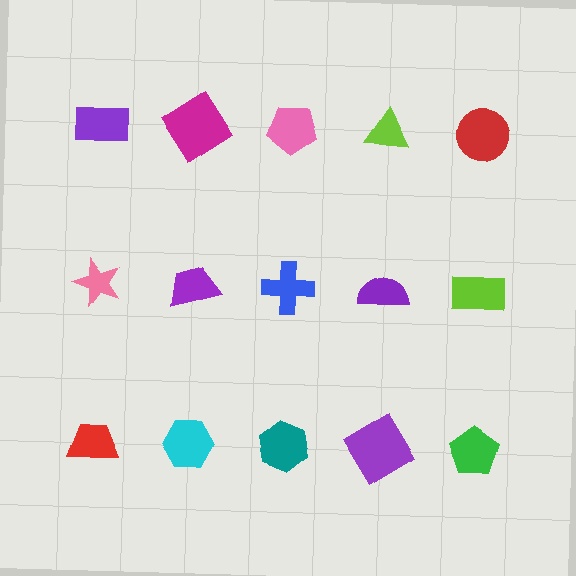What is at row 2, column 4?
A purple semicircle.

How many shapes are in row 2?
5 shapes.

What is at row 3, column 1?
A red trapezoid.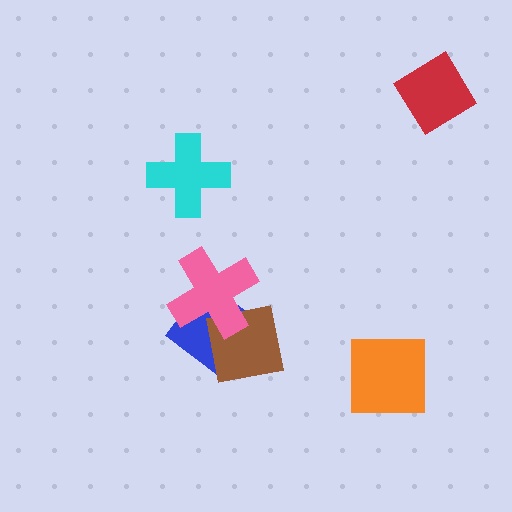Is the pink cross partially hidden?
No, no other shape covers it.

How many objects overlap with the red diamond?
0 objects overlap with the red diamond.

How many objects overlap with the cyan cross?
0 objects overlap with the cyan cross.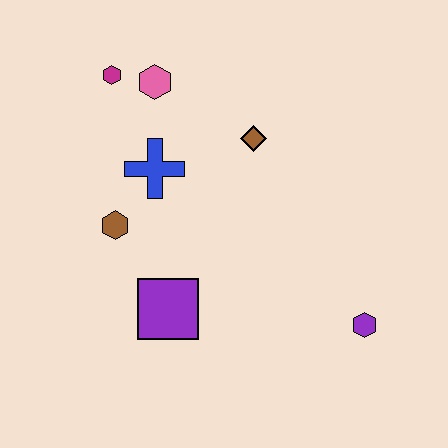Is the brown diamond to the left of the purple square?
No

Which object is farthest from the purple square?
The magenta hexagon is farthest from the purple square.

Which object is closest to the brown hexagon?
The blue cross is closest to the brown hexagon.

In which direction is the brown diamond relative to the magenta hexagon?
The brown diamond is to the right of the magenta hexagon.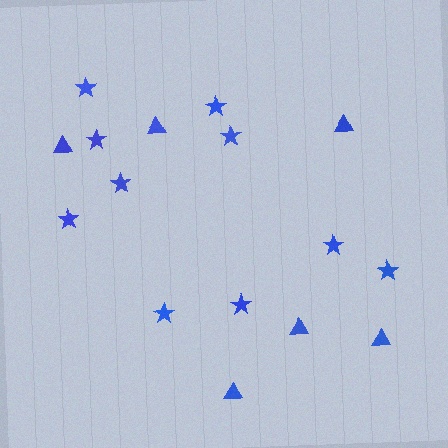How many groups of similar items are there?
There are 2 groups: one group of stars (10) and one group of triangles (6).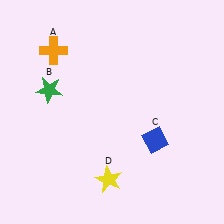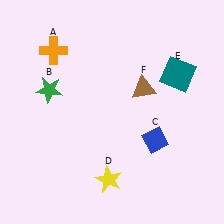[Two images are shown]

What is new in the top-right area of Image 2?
A teal square (E) was added in the top-right area of Image 2.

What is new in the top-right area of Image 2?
A brown triangle (F) was added in the top-right area of Image 2.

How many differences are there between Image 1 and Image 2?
There are 2 differences between the two images.